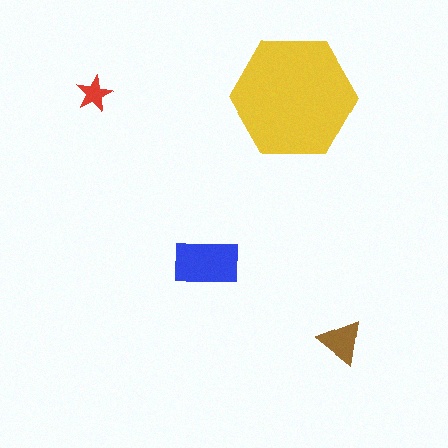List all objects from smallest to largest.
The red star, the brown triangle, the blue rectangle, the yellow hexagon.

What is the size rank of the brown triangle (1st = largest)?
3rd.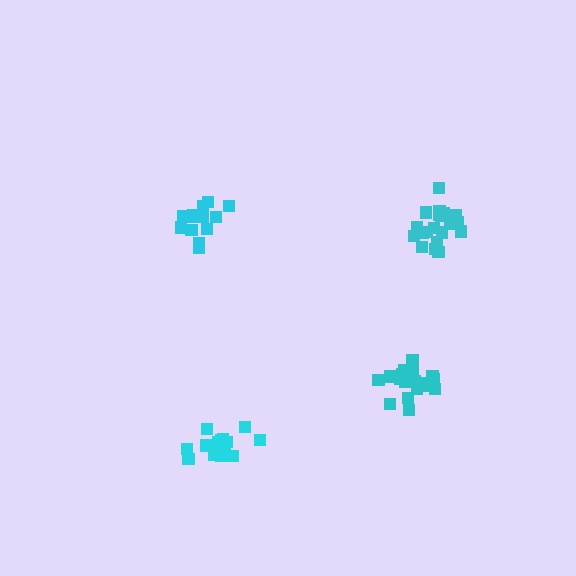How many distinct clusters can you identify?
There are 4 distinct clusters.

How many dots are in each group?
Group 1: 20 dots, Group 2: 16 dots, Group 3: 20 dots, Group 4: 14 dots (70 total).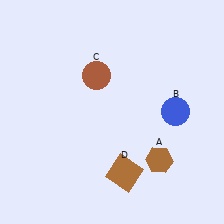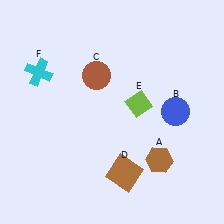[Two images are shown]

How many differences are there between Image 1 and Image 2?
There are 2 differences between the two images.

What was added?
A lime diamond (E), a cyan cross (F) were added in Image 2.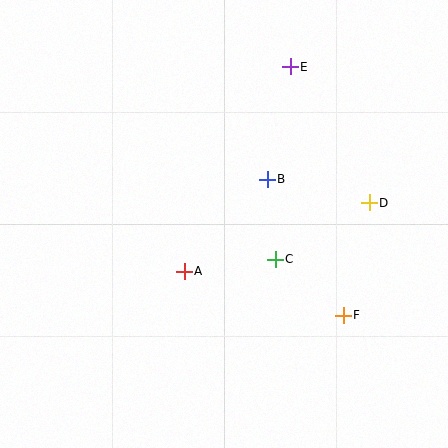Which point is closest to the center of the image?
Point A at (184, 271) is closest to the center.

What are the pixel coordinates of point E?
Point E is at (290, 67).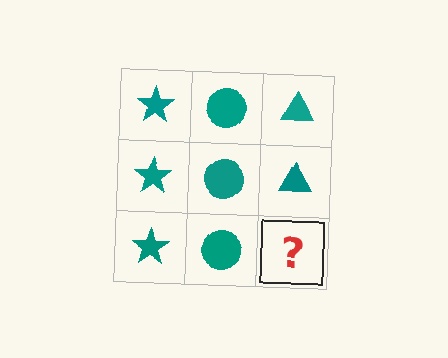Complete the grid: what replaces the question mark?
The question mark should be replaced with a teal triangle.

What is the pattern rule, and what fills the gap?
The rule is that each column has a consistent shape. The gap should be filled with a teal triangle.